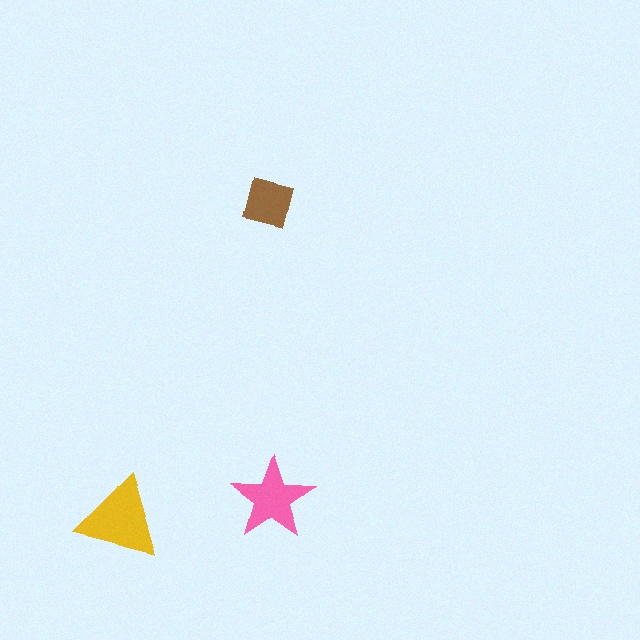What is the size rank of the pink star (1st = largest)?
2nd.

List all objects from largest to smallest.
The yellow triangle, the pink star, the brown square.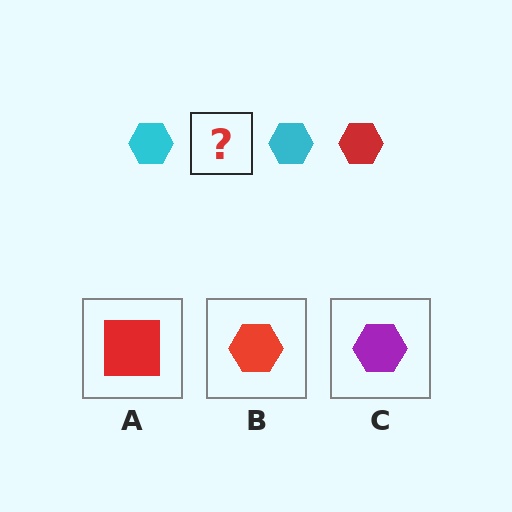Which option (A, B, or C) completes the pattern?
B.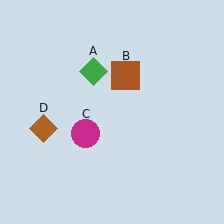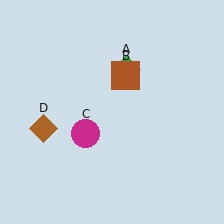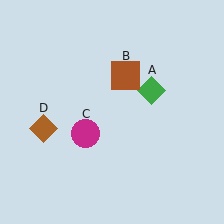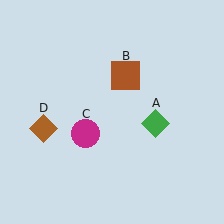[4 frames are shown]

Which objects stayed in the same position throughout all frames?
Brown square (object B) and magenta circle (object C) and brown diamond (object D) remained stationary.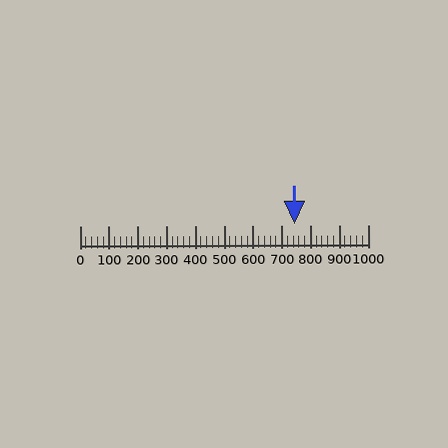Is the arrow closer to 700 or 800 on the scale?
The arrow is closer to 700.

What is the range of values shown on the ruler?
The ruler shows values from 0 to 1000.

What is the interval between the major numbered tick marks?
The major tick marks are spaced 100 units apart.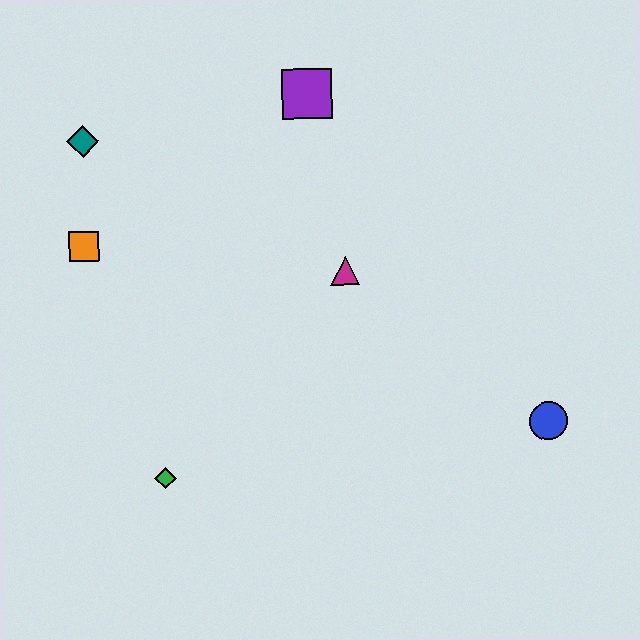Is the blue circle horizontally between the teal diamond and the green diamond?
No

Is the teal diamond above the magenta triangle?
Yes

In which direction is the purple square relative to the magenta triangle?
The purple square is above the magenta triangle.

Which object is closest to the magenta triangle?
The purple square is closest to the magenta triangle.